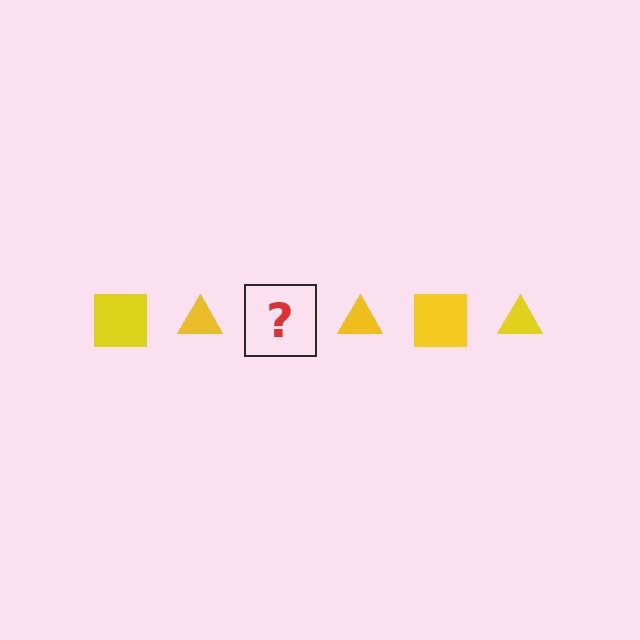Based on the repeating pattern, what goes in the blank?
The blank should be a yellow square.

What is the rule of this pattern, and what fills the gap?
The rule is that the pattern cycles through square, triangle shapes in yellow. The gap should be filled with a yellow square.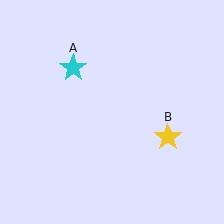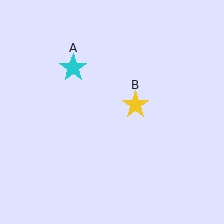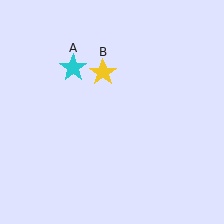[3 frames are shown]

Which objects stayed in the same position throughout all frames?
Cyan star (object A) remained stationary.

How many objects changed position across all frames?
1 object changed position: yellow star (object B).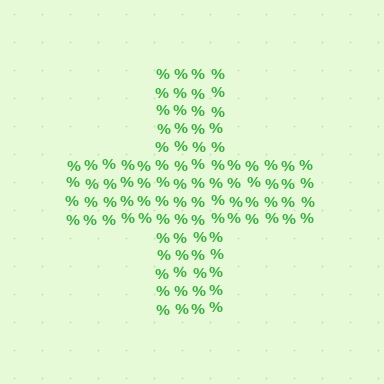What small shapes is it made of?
It is made of small percent signs.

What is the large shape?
The large shape is a cross.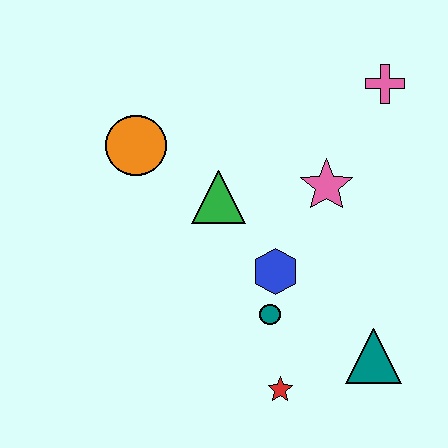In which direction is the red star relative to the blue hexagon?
The red star is below the blue hexagon.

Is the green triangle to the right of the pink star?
No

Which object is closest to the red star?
The teal circle is closest to the red star.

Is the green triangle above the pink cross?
No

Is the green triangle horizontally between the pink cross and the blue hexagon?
No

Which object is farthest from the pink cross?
The red star is farthest from the pink cross.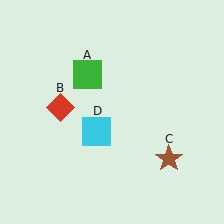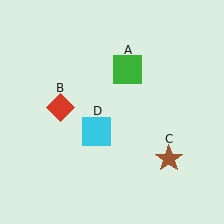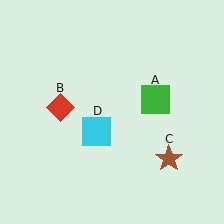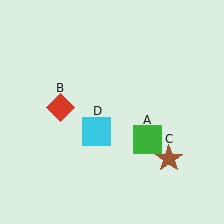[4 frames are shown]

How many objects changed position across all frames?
1 object changed position: green square (object A).